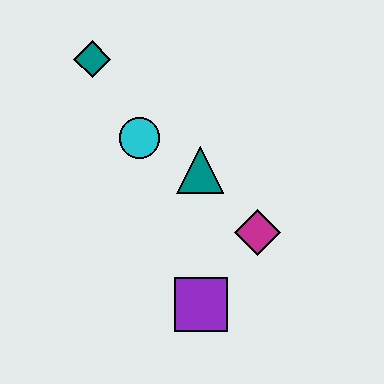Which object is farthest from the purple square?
The teal diamond is farthest from the purple square.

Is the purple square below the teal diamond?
Yes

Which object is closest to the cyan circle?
The teal triangle is closest to the cyan circle.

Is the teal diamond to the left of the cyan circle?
Yes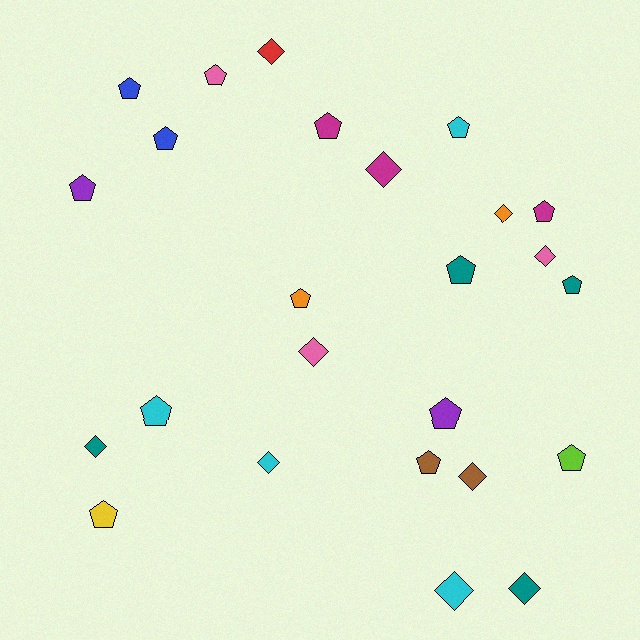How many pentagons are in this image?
There are 15 pentagons.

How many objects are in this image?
There are 25 objects.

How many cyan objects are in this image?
There are 4 cyan objects.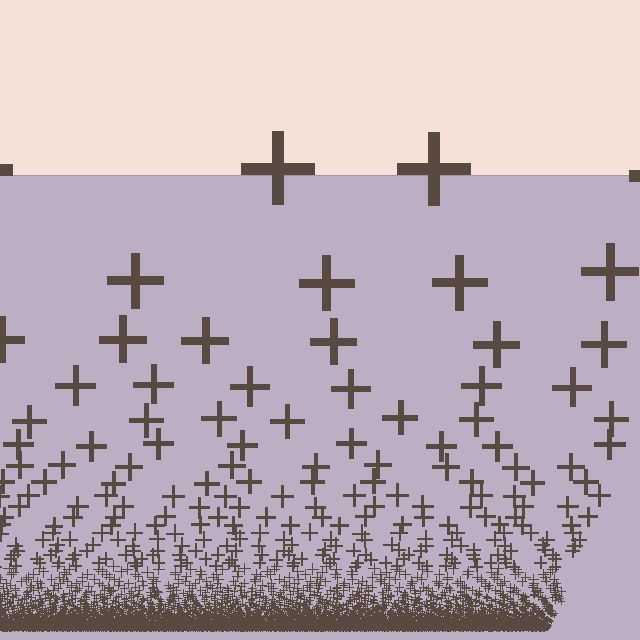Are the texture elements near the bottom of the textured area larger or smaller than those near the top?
Smaller. The gradient is inverted — elements near the bottom are smaller and denser.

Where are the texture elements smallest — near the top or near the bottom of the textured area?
Near the bottom.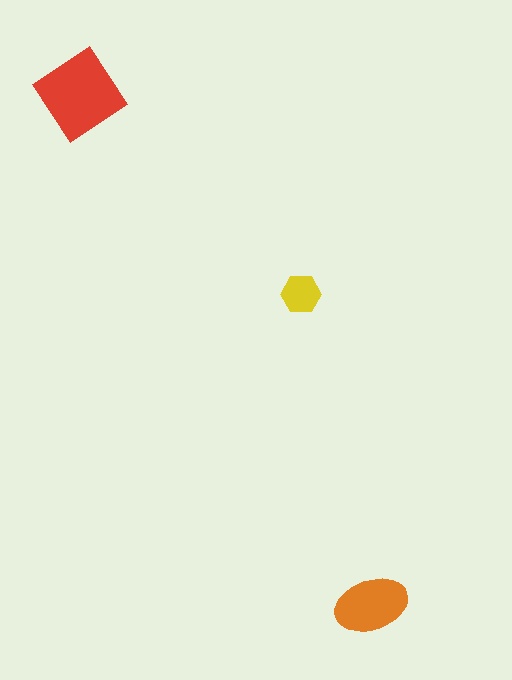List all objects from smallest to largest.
The yellow hexagon, the orange ellipse, the red diamond.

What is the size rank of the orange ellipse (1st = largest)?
2nd.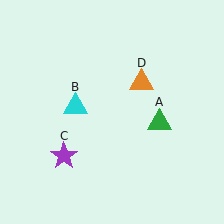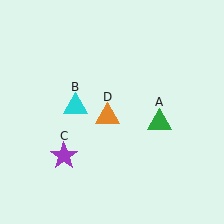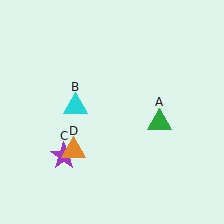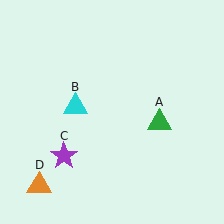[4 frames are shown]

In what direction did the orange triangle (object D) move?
The orange triangle (object D) moved down and to the left.